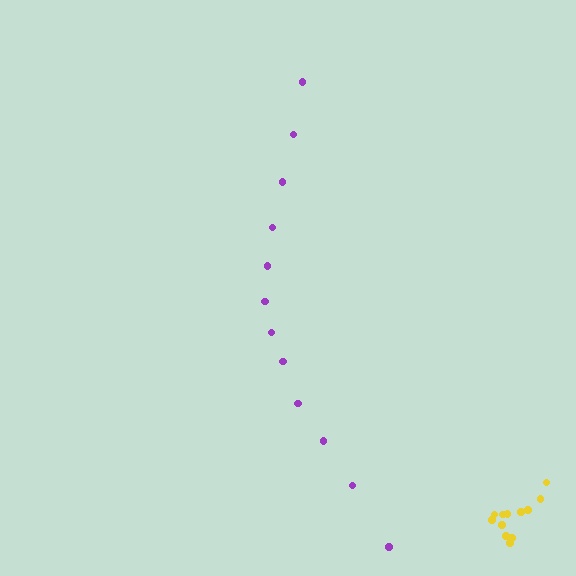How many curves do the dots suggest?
There are 2 distinct paths.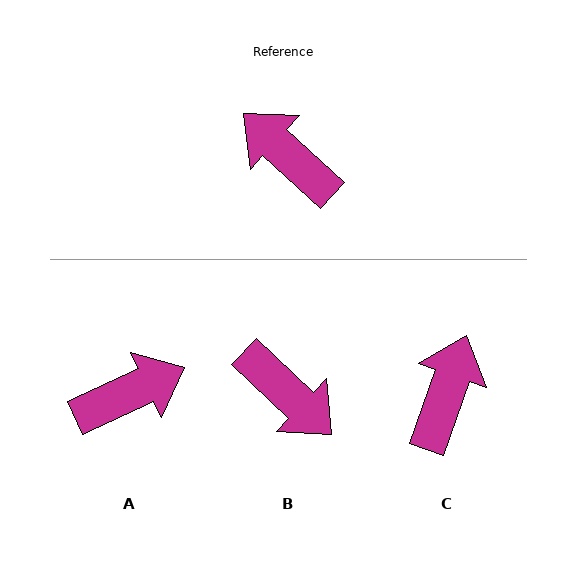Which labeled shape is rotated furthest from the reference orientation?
B, about 179 degrees away.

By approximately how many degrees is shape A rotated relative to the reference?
Approximately 112 degrees clockwise.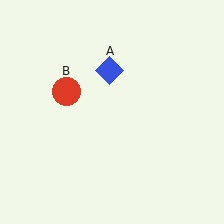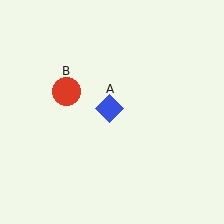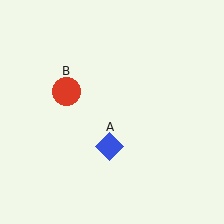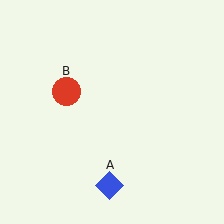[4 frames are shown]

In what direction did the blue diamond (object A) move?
The blue diamond (object A) moved down.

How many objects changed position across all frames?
1 object changed position: blue diamond (object A).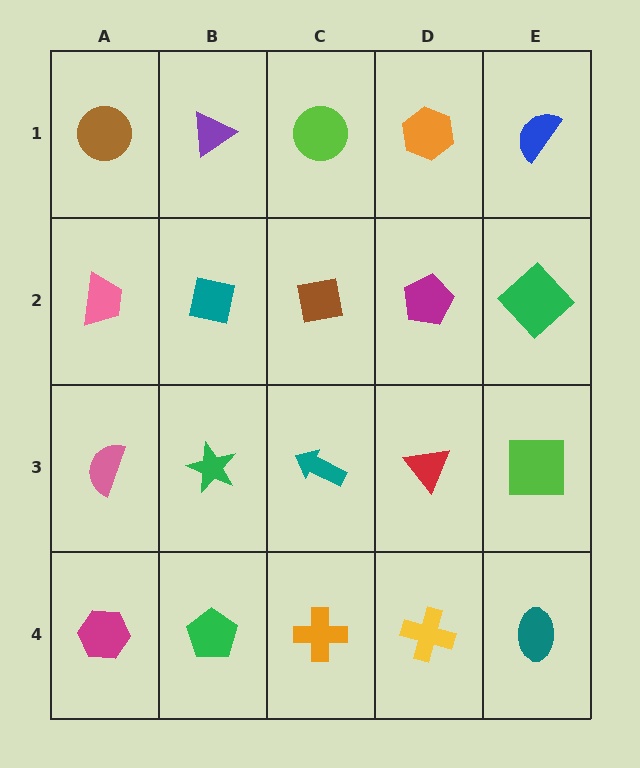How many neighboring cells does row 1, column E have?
2.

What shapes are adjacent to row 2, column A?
A brown circle (row 1, column A), a pink semicircle (row 3, column A), a teal square (row 2, column B).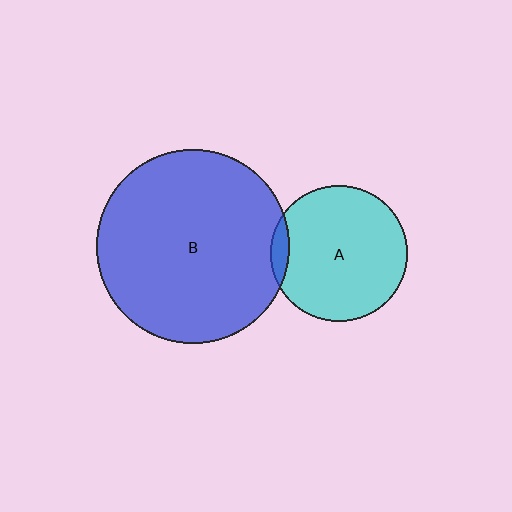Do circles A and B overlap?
Yes.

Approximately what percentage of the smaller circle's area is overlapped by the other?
Approximately 5%.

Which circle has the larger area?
Circle B (blue).